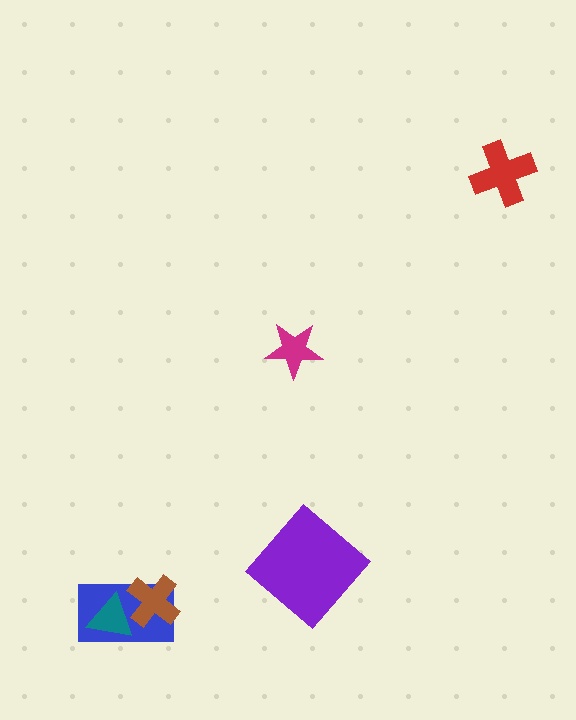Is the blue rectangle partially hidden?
Yes, it is partially covered by another shape.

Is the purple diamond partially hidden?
No, no other shape covers it.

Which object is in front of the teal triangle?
The brown cross is in front of the teal triangle.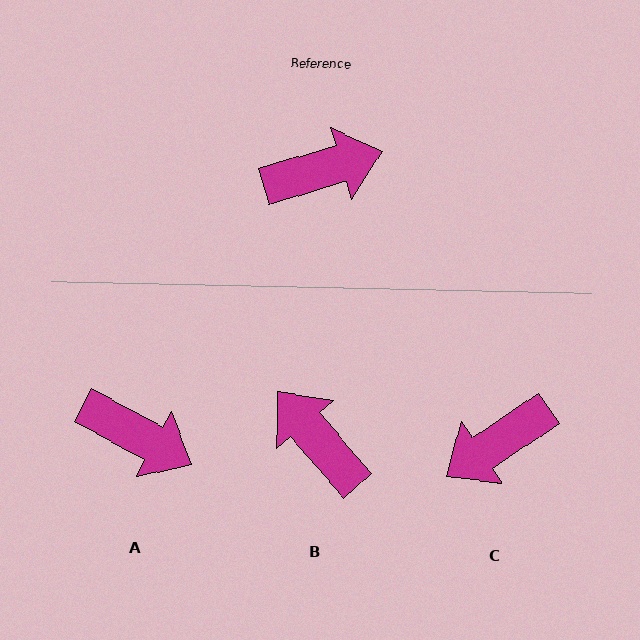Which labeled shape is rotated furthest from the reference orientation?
C, about 163 degrees away.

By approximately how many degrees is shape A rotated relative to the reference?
Approximately 45 degrees clockwise.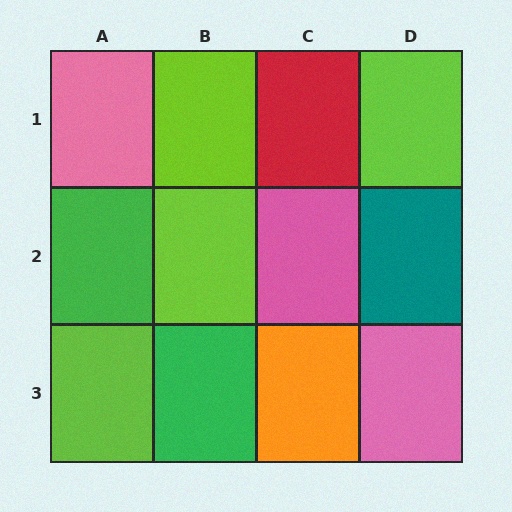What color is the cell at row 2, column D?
Teal.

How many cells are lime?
4 cells are lime.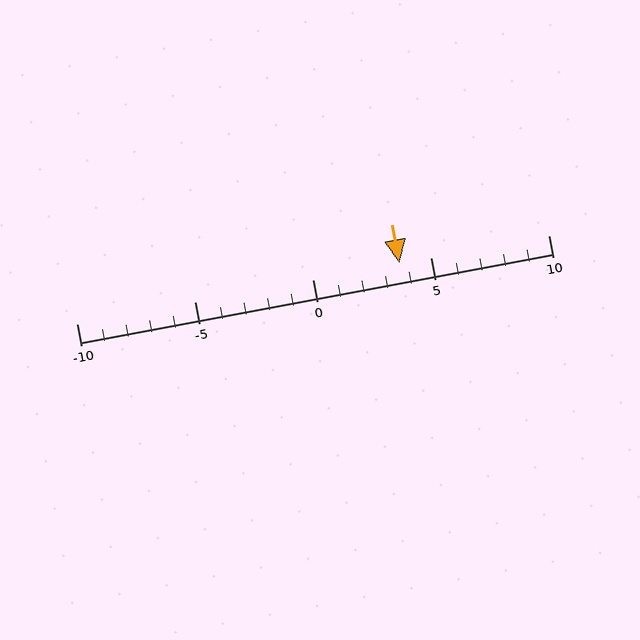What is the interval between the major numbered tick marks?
The major tick marks are spaced 5 units apart.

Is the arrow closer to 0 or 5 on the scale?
The arrow is closer to 5.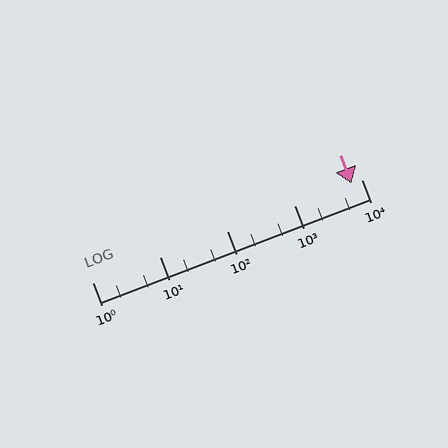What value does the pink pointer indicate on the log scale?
The pointer indicates approximately 7100.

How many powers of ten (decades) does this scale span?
The scale spans 4 decades, from 1 to 10000.